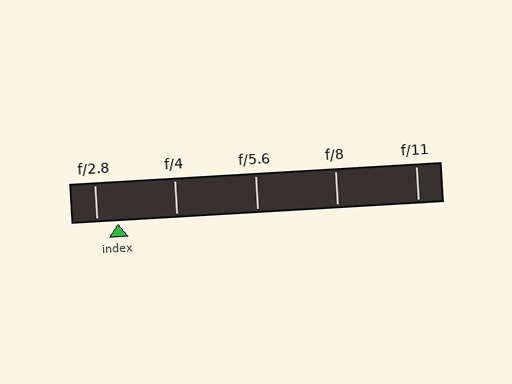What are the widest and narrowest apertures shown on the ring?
The widest aperture shown is f/2.8 and the narrowest is f/11.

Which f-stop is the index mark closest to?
The index mark is closest to f/2.8.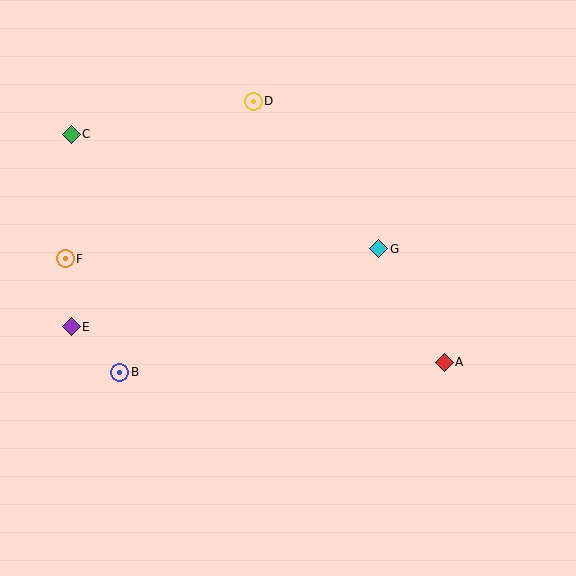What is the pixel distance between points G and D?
The distance between G and D is 194 pixels.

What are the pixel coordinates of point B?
Point B is at (120, 372).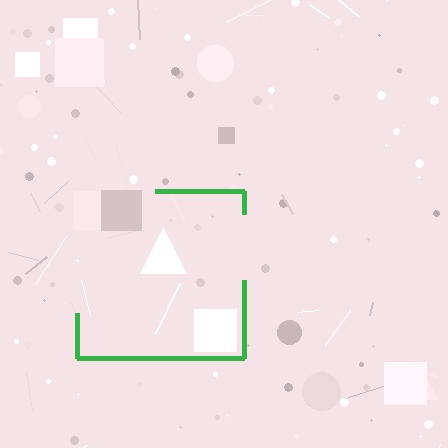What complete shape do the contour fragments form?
The contour fragments form a square.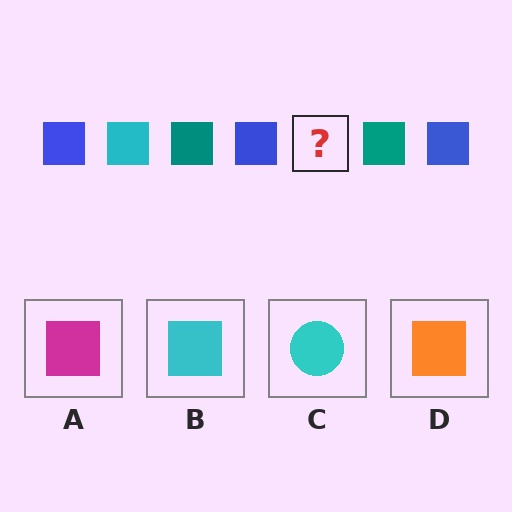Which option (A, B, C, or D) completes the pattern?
B.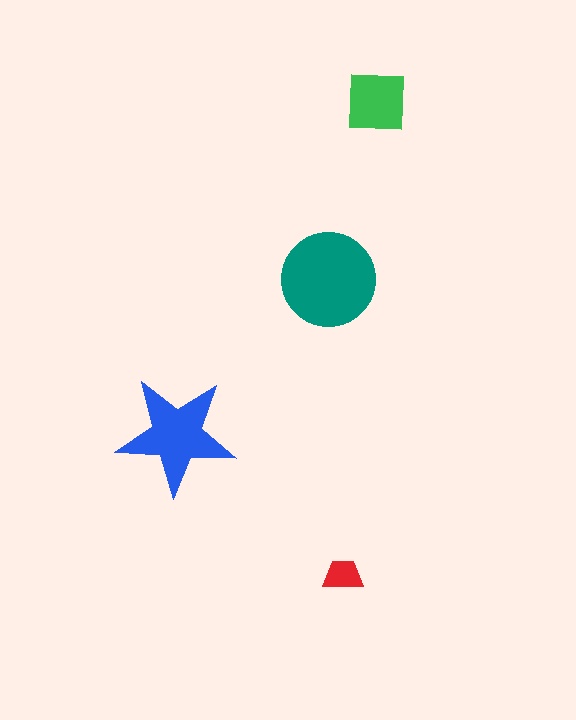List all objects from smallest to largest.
The red trapezoid, the green square, the blue star, the teal circle.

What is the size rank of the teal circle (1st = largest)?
1st.